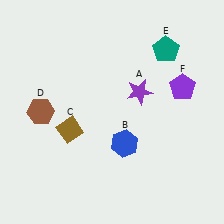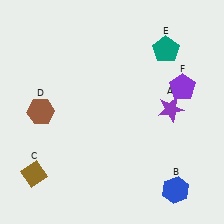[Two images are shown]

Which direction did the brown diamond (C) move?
The brown diamond (C) moved down.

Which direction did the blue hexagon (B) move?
The blue hexagon (B) moved right.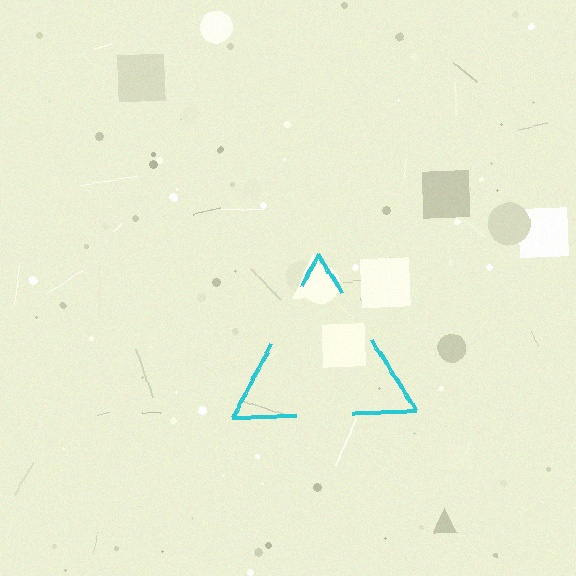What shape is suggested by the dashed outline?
The dashed outline suggests a triangle.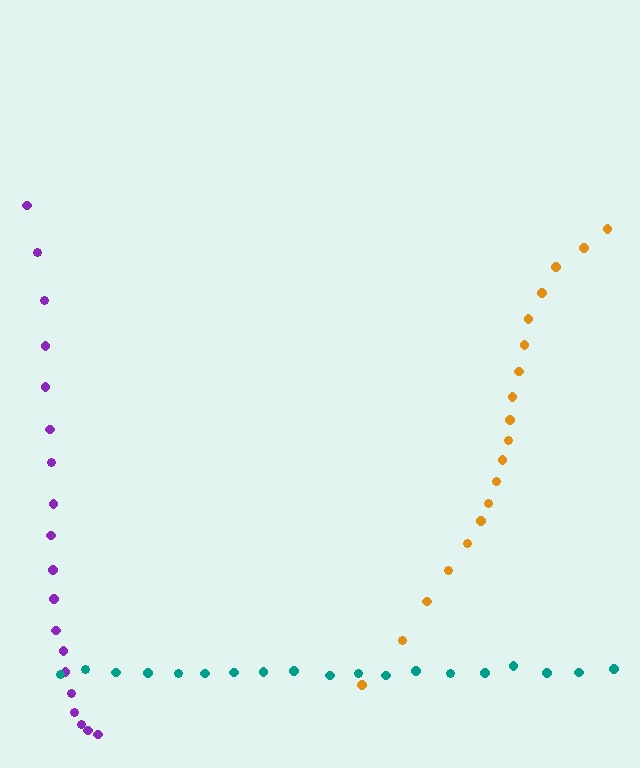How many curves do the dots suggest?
There are 3 distinct paths.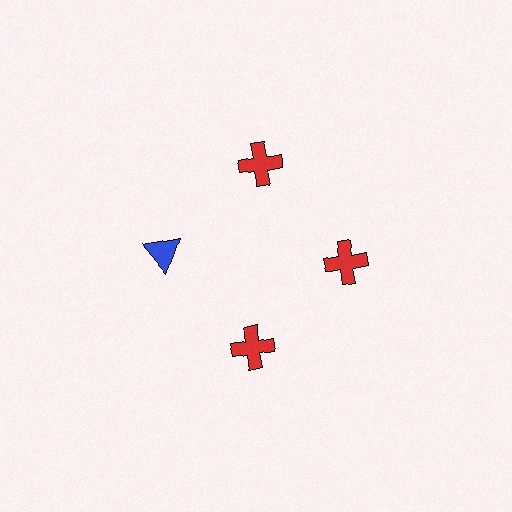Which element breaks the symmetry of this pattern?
The blue triangle at roughly the 9 o'clock position breaks the symmetry. All other shapes are red crosses.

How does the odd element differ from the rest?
It differs in both color (blue instead of red) and shape (triangle instead of cross).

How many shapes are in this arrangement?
There are 4 shapes arranged in a ring pattern.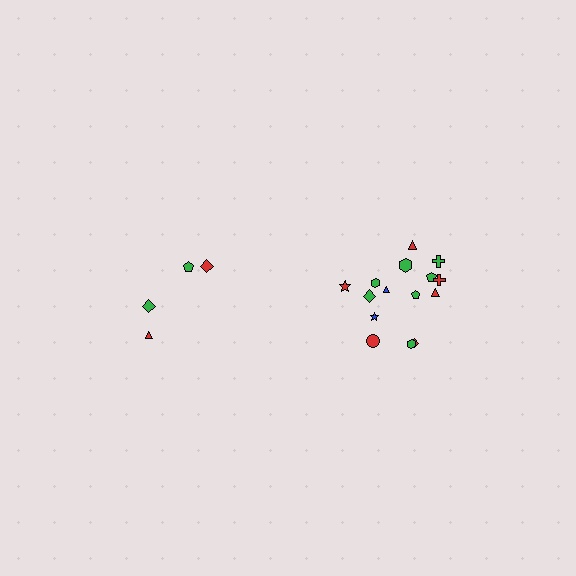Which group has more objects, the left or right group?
The right group.